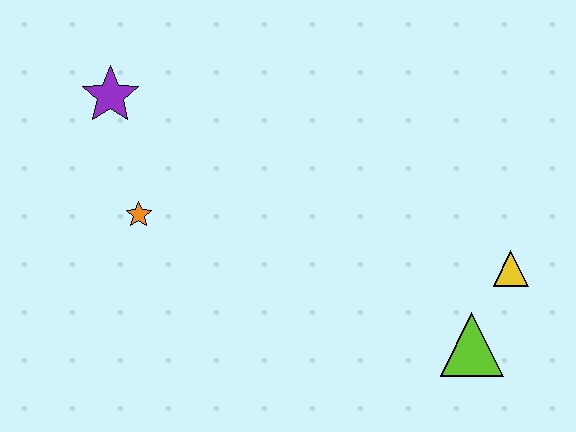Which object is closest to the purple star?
The orange star is closest to the purple star.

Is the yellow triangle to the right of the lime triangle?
Yes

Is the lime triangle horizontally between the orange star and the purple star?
No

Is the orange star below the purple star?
Yes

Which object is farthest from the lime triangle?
The purple star is farthest from the lime triangle.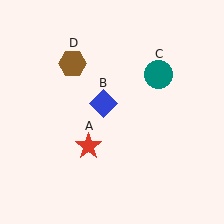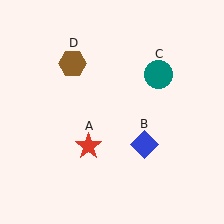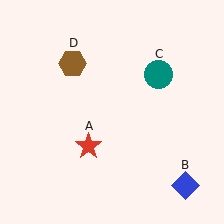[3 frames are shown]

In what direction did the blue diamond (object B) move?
The blue diamond (object B) moved down and to the right.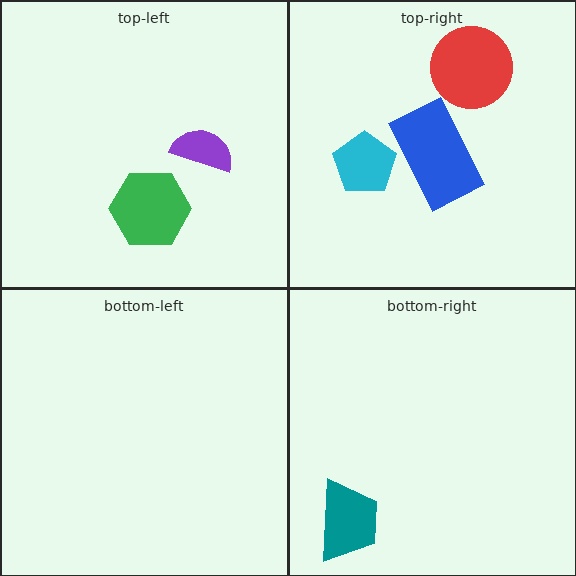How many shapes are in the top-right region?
3.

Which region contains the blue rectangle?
The top-right region.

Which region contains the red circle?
The top-right region.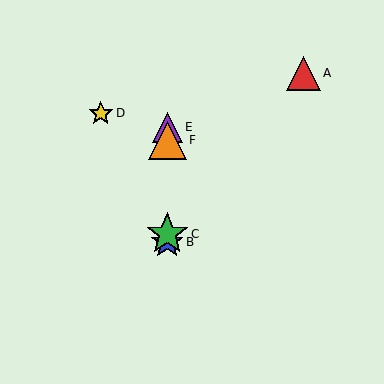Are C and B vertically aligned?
Yes, both are at x≈167.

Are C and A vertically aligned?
No, C is at x≈167 and A is at x≈304.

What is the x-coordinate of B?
Object B is at x≈167.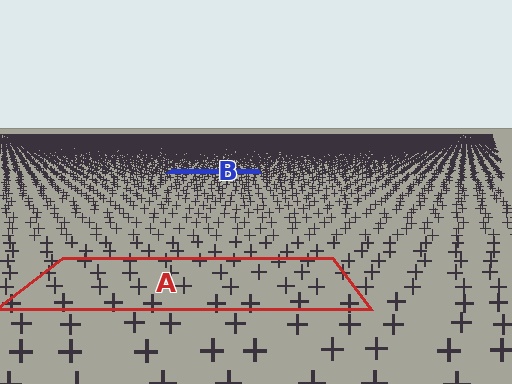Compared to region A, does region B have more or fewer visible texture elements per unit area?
Region B has more texture elements per unit area — they are packed more densely because it is farther away.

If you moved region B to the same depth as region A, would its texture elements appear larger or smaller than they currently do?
They would appear larger. At a closer depth, the same texture elements are projected at a bigger on-screen size.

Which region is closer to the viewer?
Region A is closer. The texture elements there are larger and more spread out.